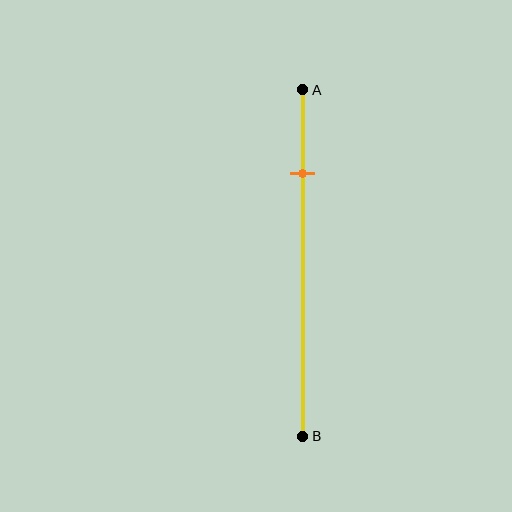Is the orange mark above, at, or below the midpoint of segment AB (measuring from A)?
The orange mark is above the midpoint of segment AB.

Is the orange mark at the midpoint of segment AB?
No, the mark is at about 25% from A, not at the 50% midpoint.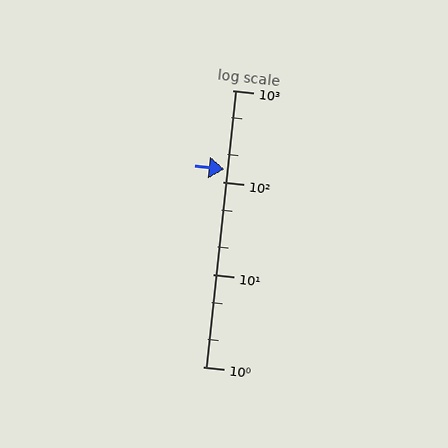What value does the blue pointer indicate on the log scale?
The pointer indicates approximately 140.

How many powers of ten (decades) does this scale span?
The scale spans 3 decades, from 1 to 1000.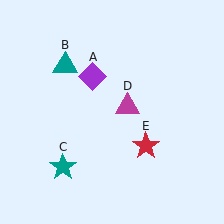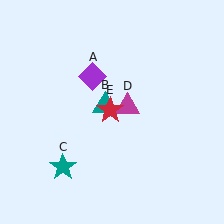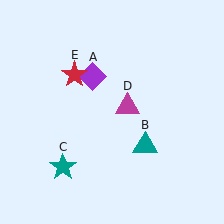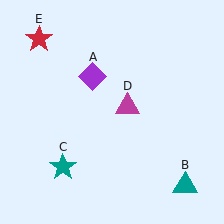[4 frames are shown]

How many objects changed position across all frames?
2 objects changed position: teal triangle (object B), red star (object E).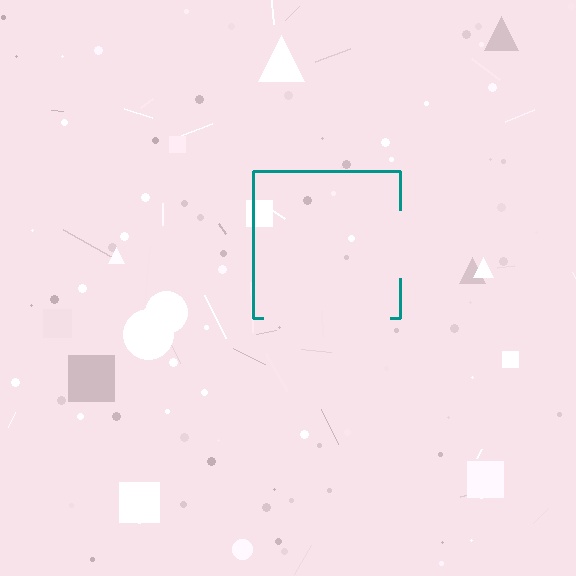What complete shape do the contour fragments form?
The contour fragments form a square.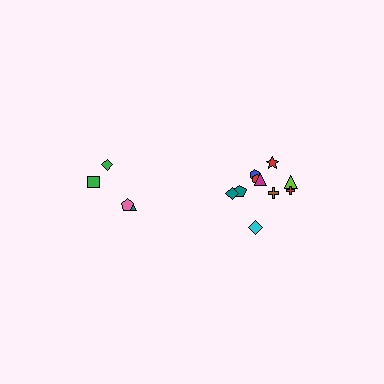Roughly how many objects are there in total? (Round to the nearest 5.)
Roughly 15 objects in total.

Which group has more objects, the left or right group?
The right group.